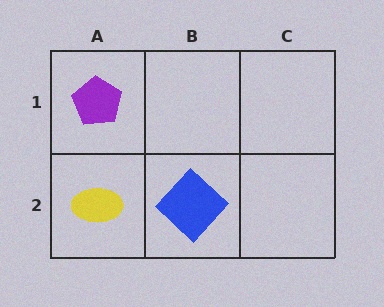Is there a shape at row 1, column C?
No, that cell is empty.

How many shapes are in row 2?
2 shapes.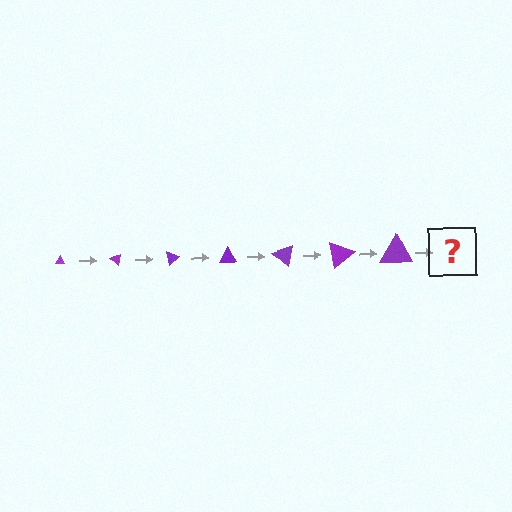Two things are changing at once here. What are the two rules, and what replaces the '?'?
The two rules are that the triangle grows larger each step and it rotates 40 degrees each step. The '?' should be a triangle, larger than the previous one and rotated 280 degrees from the start.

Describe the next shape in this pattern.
It should be a triangle, larger than the previous one and rotated 280 degrees from the start.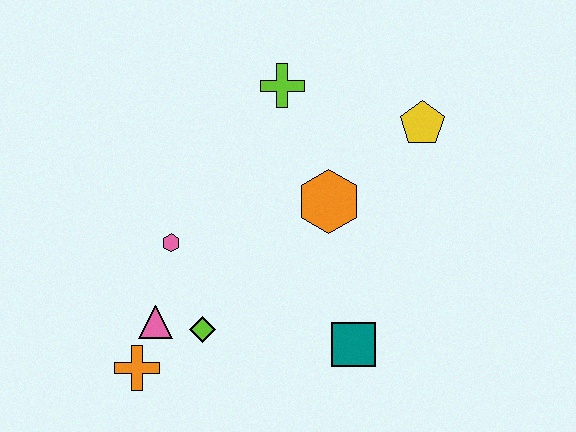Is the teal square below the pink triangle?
Yes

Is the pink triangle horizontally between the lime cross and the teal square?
No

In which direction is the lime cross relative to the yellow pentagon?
The lime cross is to the left of the yellow pentagon.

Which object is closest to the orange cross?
The pink triangle is closest to the orange cross.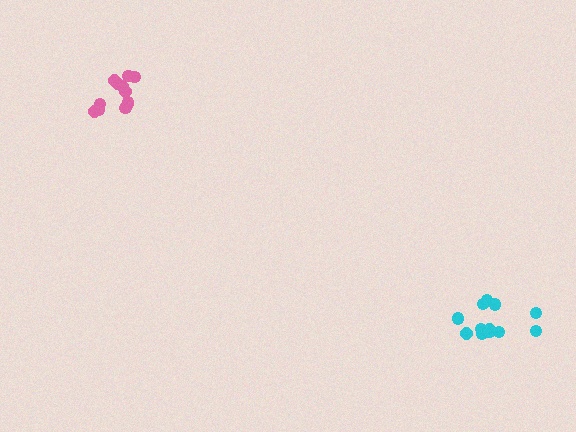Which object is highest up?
The pink cluster is topmost.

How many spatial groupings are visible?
There are 2 spatial groupings.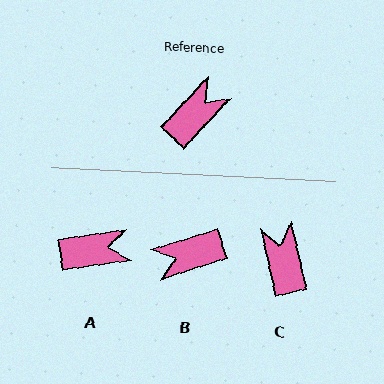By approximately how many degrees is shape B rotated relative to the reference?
Approximately 151 degrees counter-clockwise.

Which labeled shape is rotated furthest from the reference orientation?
B, about 151 degrees away.